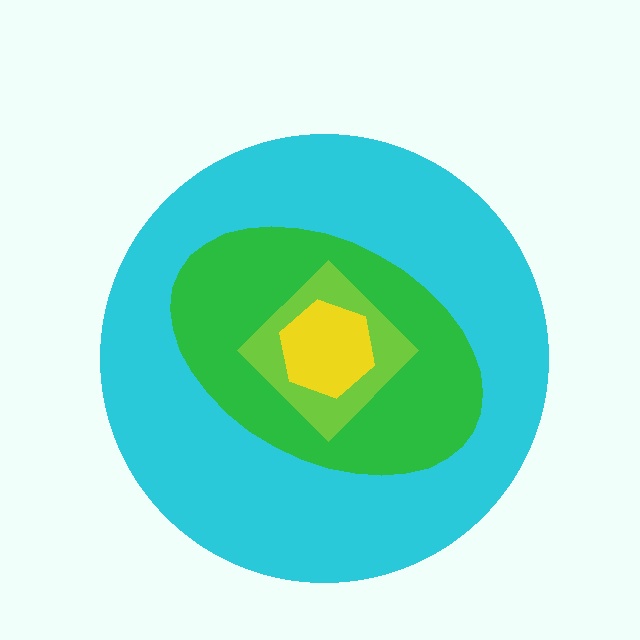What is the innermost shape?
The yellow hexagon.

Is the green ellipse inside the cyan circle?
Yes.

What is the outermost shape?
The cyan circle.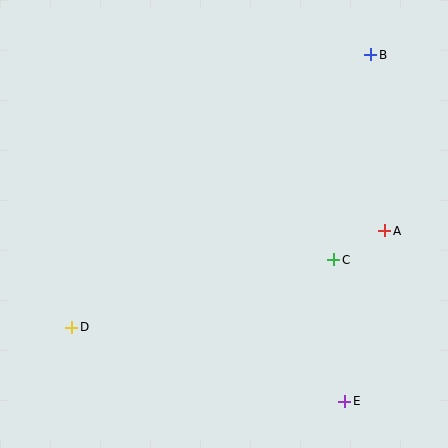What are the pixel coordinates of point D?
Point D is at (72, 327).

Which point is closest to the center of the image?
Point C at (334, 260) is closest to the center.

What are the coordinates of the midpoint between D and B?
The midpoint between D and B is at (221, 191).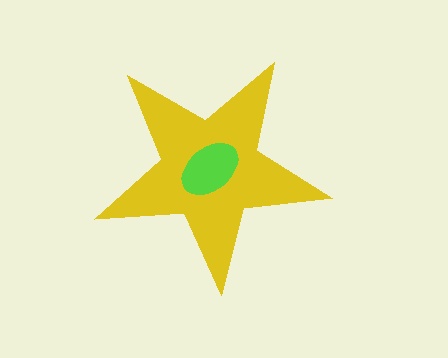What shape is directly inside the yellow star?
The lime ellipse.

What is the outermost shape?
The yellow star.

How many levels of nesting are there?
2.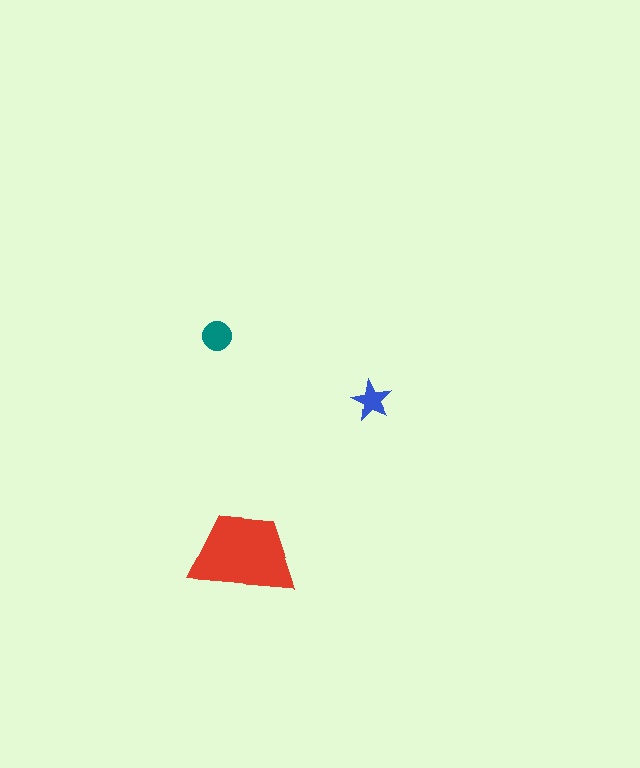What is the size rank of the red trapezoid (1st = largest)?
1st.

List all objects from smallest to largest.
The blue star, the teal circle, the red trapezoid.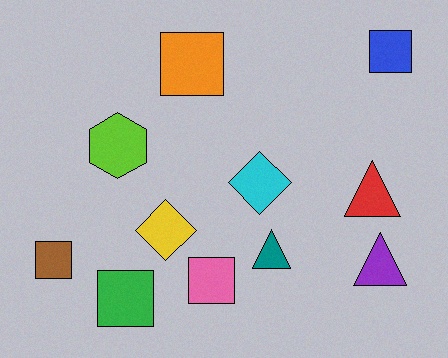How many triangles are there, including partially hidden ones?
There are 3 triangles.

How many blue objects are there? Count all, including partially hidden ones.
There is 1 blue object.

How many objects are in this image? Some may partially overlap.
There are 11 objects.